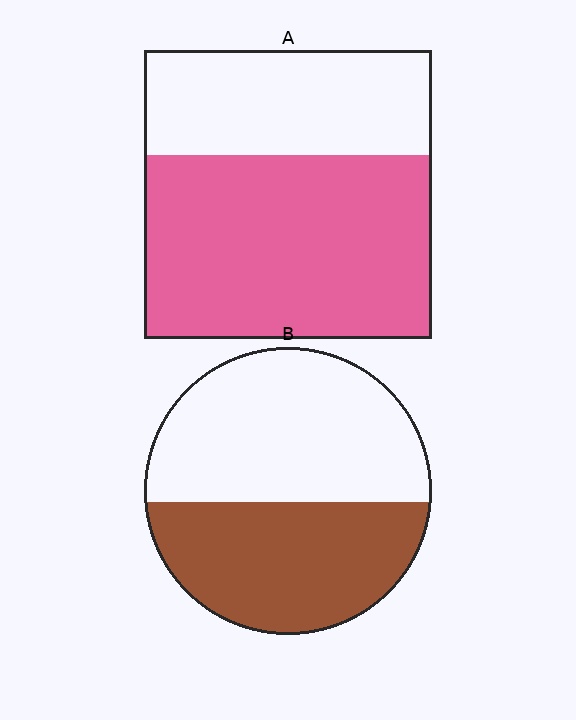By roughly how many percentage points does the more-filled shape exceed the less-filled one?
By roughly 20 percentage points (A over B).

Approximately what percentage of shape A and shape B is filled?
A is approximately 65% and B is approximately 45%.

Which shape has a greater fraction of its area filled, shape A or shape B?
Shape A.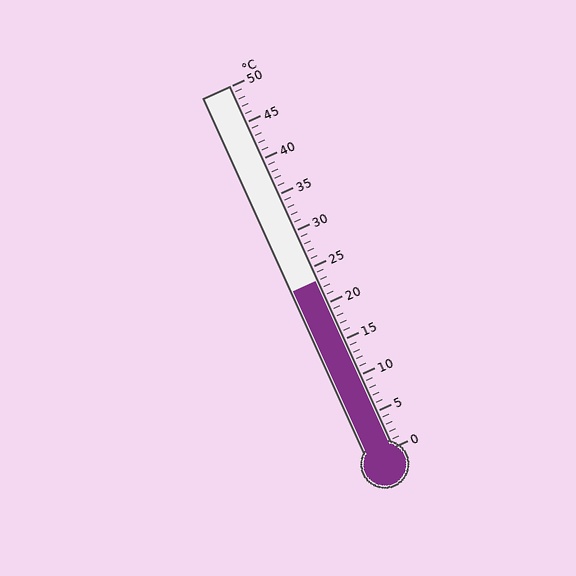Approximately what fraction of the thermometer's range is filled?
The thermometer is filled to approximately 45% of its range.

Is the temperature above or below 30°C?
The temperature is below 30°C.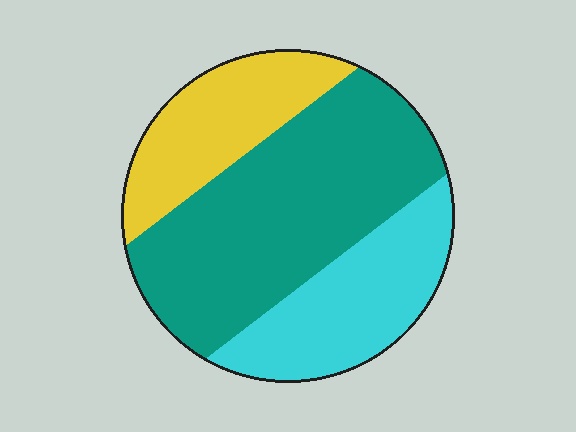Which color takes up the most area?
Teal, at roughly 50%.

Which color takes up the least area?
Yellow, at roughly 20%.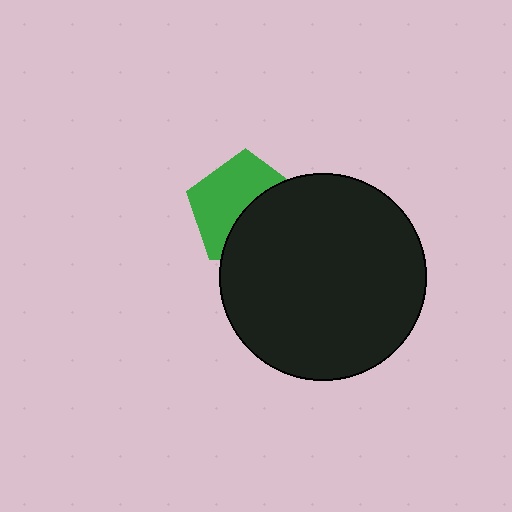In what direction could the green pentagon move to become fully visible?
The green pentagon could move toward the upper-left. That would shift it out from behind the black circle entirely.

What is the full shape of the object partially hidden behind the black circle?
The partially hidden object is a green pentagon.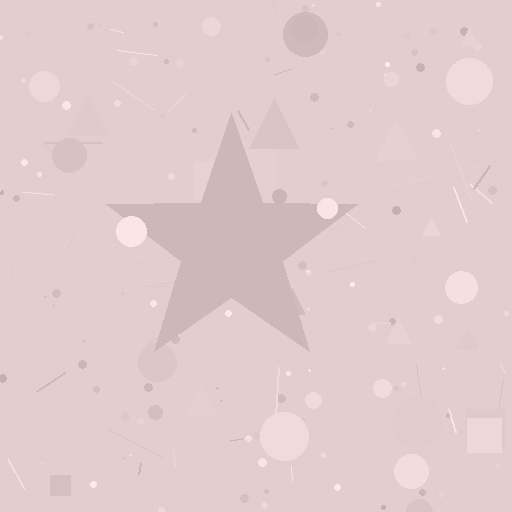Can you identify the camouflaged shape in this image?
The camouflaged shape is a star.